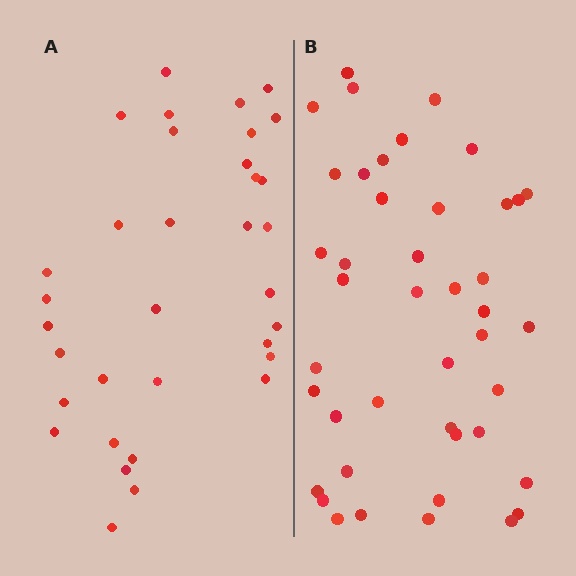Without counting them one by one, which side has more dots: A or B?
Region B (the right region) has more dots.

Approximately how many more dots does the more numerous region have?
Region B has roughly 8 or so more dots than region A.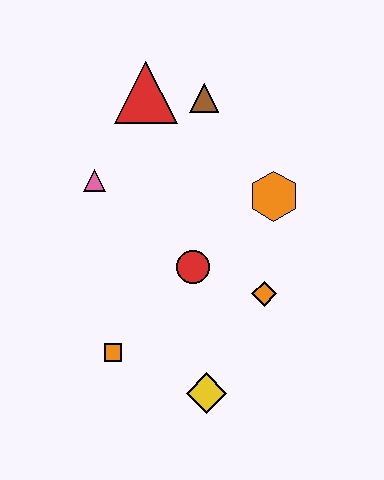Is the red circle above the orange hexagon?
No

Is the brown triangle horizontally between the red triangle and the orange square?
No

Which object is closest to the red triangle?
The brown triangle is closest to the red triangle.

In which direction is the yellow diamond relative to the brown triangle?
The yellow diamond is below the brown triangle.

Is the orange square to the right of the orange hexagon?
No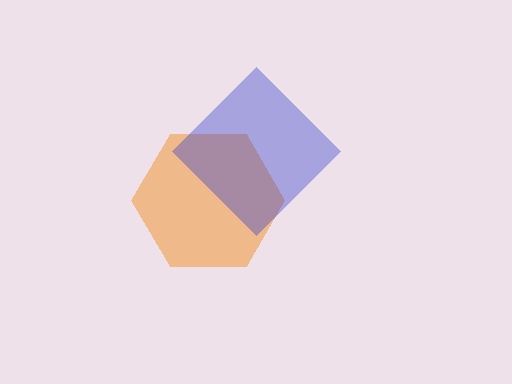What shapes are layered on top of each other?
The layered shapes are: an orange hexagon, a blue diamond.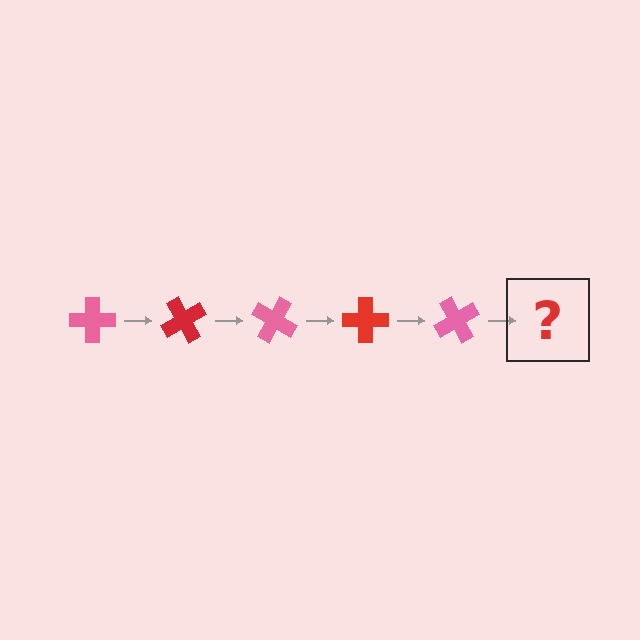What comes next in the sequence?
The next element should be a red cross, rotated 300 degrees from the start.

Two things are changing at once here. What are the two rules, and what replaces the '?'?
The two rules are that it rotates 60 degrees each step and the color cycles through pink and red. The '?' should be a red cross, rotated 300 degrees from the start.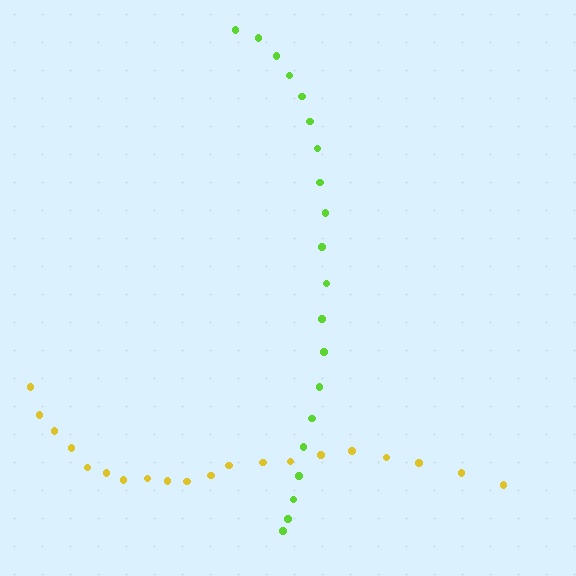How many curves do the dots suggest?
There are 2 distinct paths.